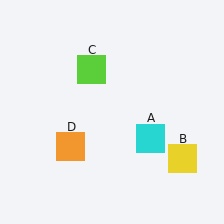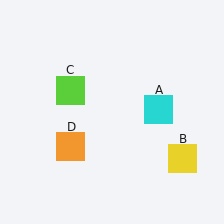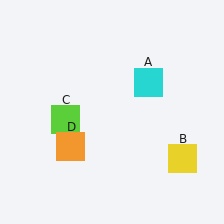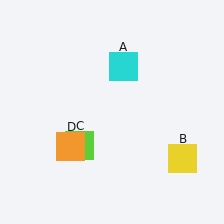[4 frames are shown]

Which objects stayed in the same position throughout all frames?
Yellow square (object B) and orange square (object D) remained stationary.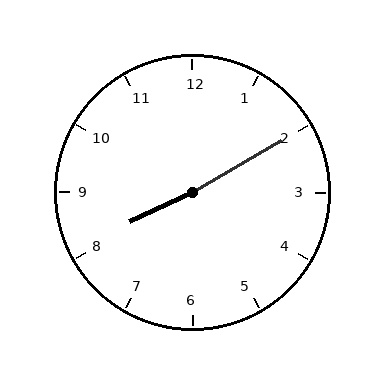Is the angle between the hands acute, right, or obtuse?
It is obtuse.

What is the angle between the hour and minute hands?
Approximately 175 degrees.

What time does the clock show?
8:10.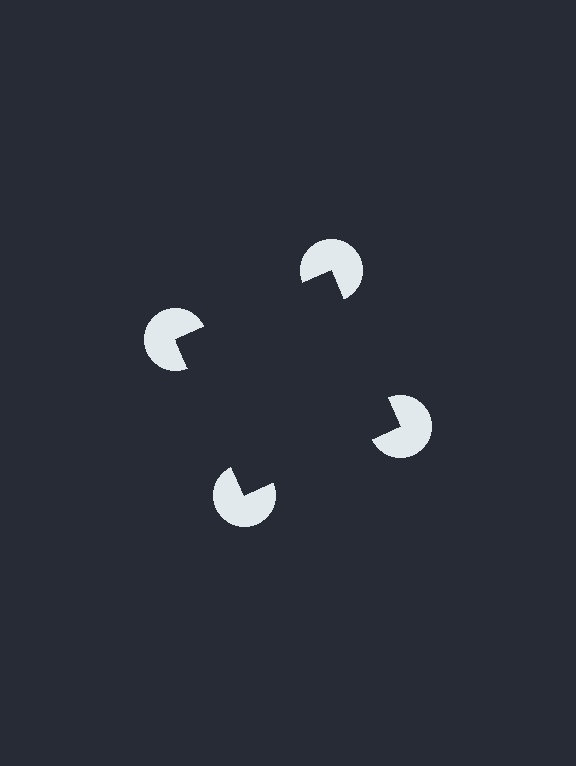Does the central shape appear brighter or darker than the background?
It typically appears slightly darker than the background, even though no actual brightness change is drawn.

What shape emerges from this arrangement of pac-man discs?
An illusory square — its edges are inferred from the aligned wedge cuts in the pac-man discs, not physically drawn.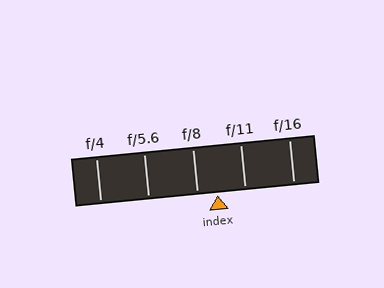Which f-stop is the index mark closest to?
The index mark is closest to f/8.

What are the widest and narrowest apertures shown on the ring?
The widest aperture shown is f/4 and the narrowest is f/16.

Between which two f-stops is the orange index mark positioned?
The index mark is between f/8 and f/11.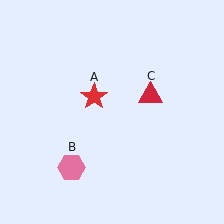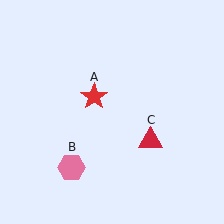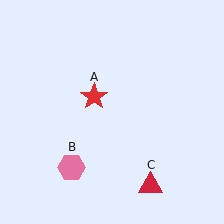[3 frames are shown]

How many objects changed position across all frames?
1 object changed position: red triangle (object C).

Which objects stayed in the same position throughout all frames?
Red star (object A) and pink hexagon (object B) remained stationary.